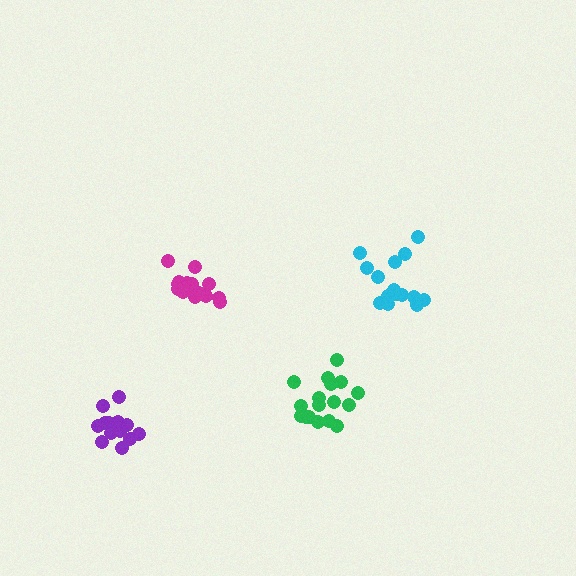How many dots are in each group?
Group 1: 16 dots, Group 2: 15 dots, Group 3: 14 dots, Group 4: 17 dots (62 total).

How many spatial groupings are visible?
There are 4 spatial groupings.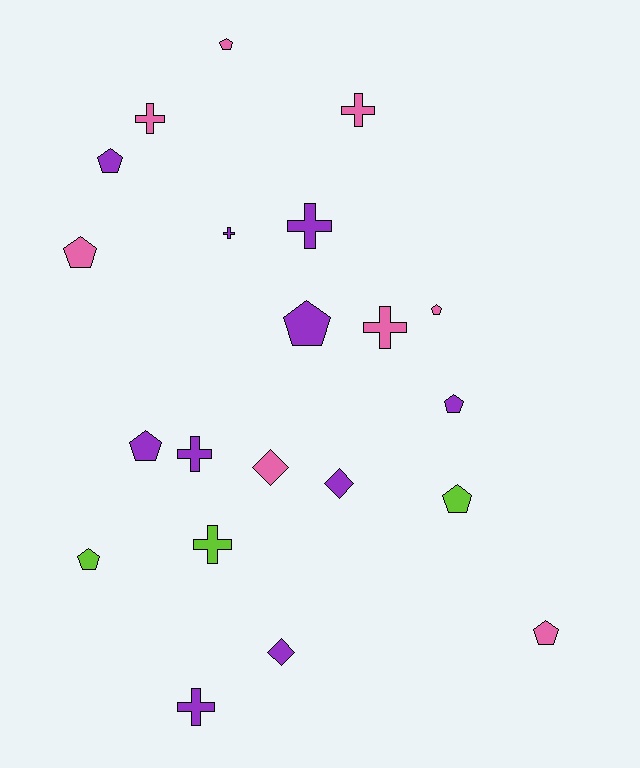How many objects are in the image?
There are 21 objects.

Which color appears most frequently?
Purple, with 10 objects.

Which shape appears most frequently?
Pentagon, with 10 objects.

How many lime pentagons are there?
There are 2 lime pentagons.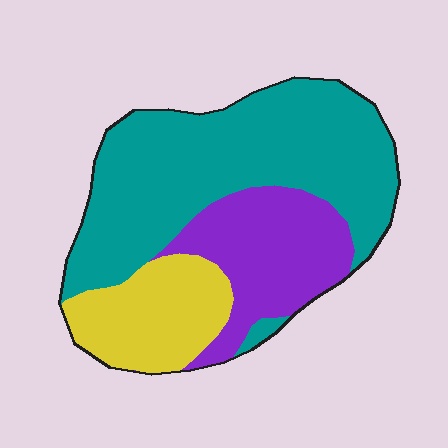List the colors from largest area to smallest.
From largest to smallest: teal, purple, yellow.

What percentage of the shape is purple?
Purple takes up about one quarter (1/4) of the shape.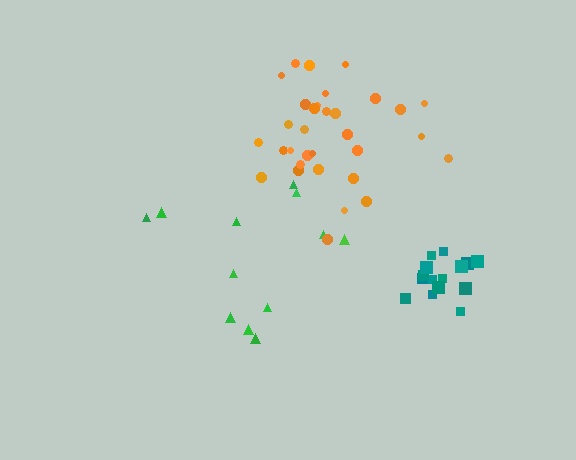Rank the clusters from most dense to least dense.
teal, orange, green.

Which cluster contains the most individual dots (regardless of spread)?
Orange (33).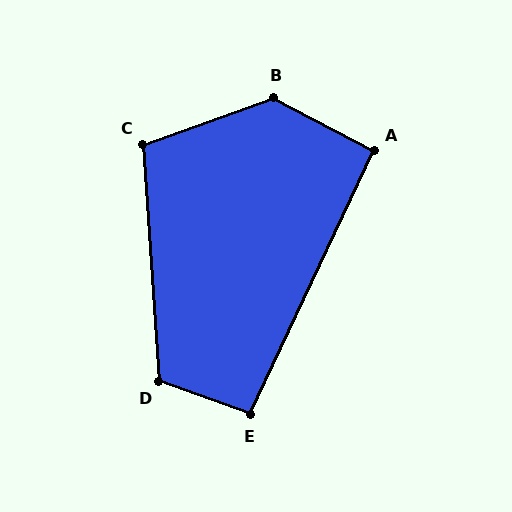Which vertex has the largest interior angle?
B, at approximately 133 degrees.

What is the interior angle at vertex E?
Approximately 95 degrees (obtuse).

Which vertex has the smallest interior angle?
A, at approximately 92 degrees.